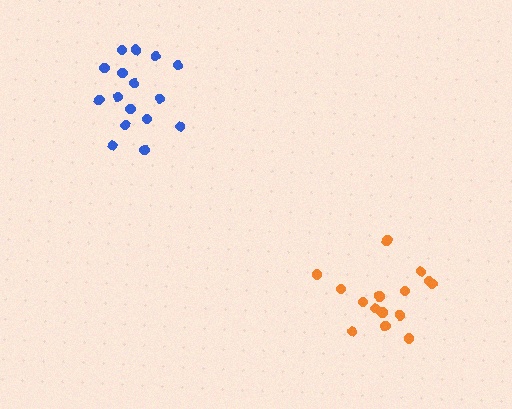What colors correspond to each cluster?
The clusters are colored: orange, blue.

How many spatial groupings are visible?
There are 2 spatial groupings.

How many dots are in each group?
Group 1: 15 dots, Group 2: 16 dots (31 total).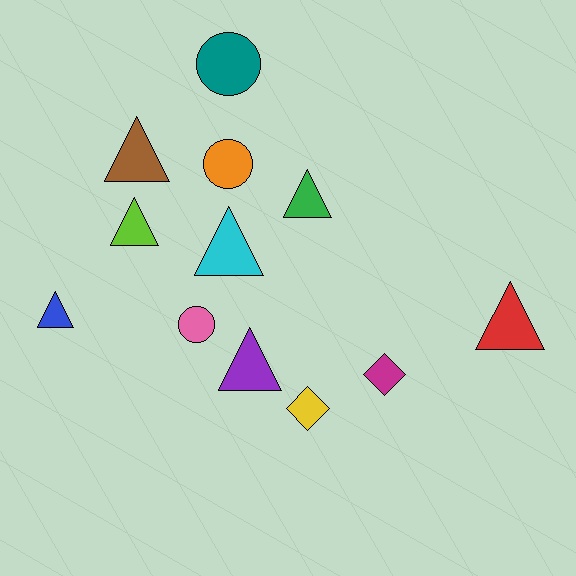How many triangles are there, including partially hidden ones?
There are 7 triangles.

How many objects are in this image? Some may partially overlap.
There are 12 objects.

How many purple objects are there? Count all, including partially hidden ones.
There is 1 purple object.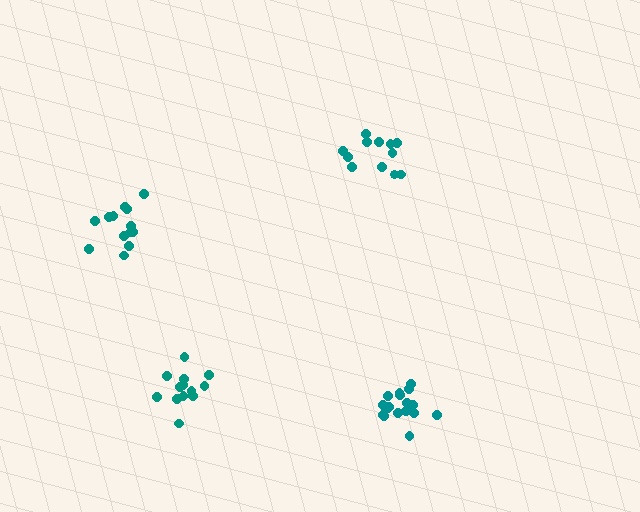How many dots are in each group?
Group 1: 13 dots, Group 2: 13 dots, Group 3: 17 dots, Group 4: 12 dots (55 total).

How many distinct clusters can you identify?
There are 4 distinct clusters.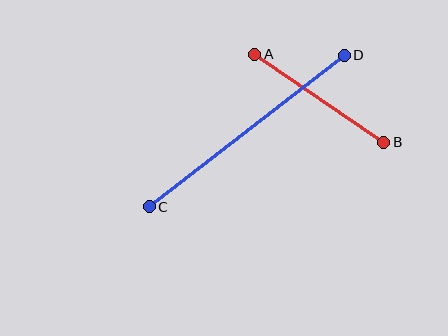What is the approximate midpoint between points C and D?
The midpoint is at approximately (247, 131) pixels.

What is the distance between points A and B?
The distance is approximately 156 pixels.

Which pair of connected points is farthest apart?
Points C and D are farthest apart.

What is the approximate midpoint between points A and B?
The midpoint is at approximately (319, 98) pixels.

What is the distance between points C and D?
The distance is approximately 247 pixels.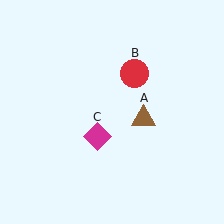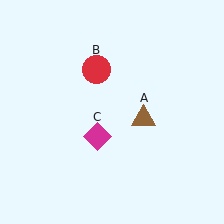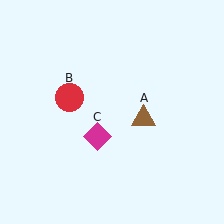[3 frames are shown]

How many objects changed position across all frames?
1 object changed position: red circle (object B).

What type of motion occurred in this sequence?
The red circle (object B) rotated counterclockwise around the center of the scene.